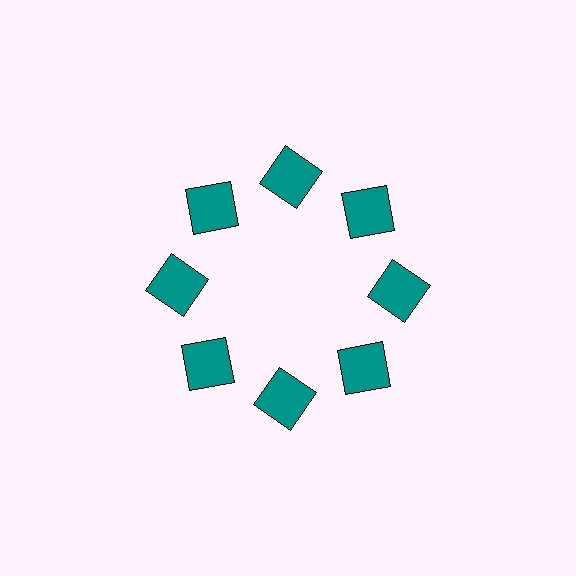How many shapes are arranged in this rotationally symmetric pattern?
There are 8 shapes, arranged in 8 groups of 1.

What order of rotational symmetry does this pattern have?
This pattern has 8-fold rotational symmetry.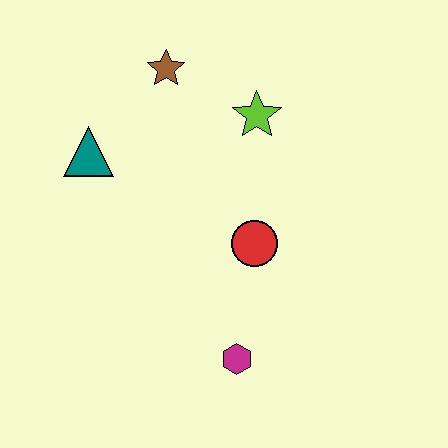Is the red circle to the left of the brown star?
No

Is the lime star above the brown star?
No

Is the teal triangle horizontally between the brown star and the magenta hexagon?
No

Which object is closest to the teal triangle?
The brown star is closest to the teal triangle.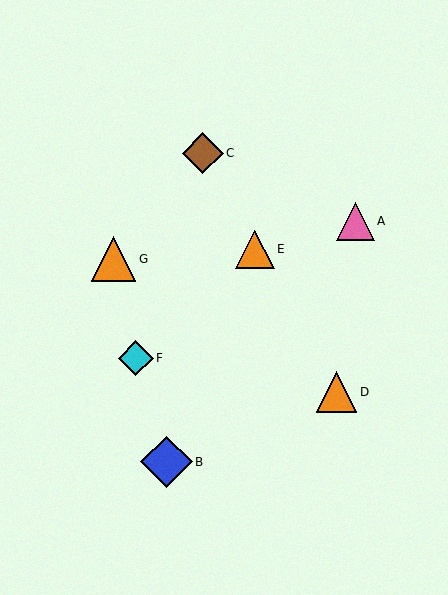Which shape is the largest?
The blue diamond (labeled B) is the largest.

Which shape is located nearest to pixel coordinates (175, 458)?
The blue diamond (labeled B) at (167, 462) is nearest to that location.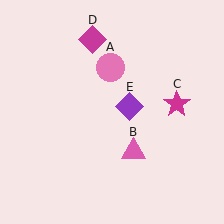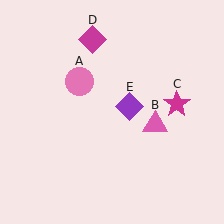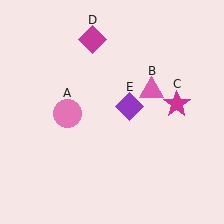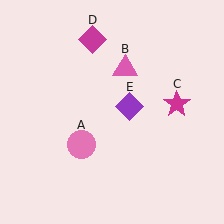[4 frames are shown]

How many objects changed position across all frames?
2 objects changed position: pink circle (object A), pink triangle (object B).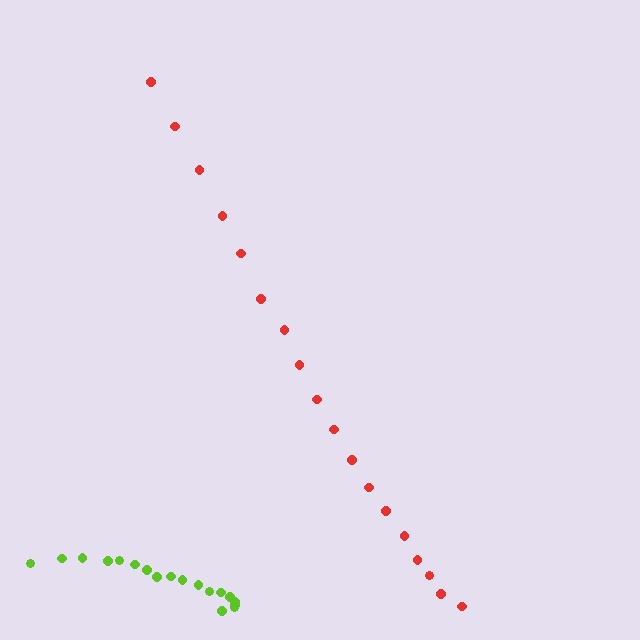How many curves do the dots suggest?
There are 2 distinct paths.